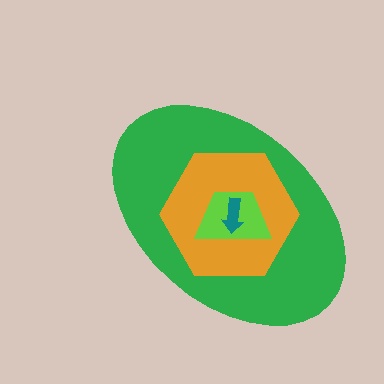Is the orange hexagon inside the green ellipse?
Yes.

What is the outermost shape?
The green ellipse.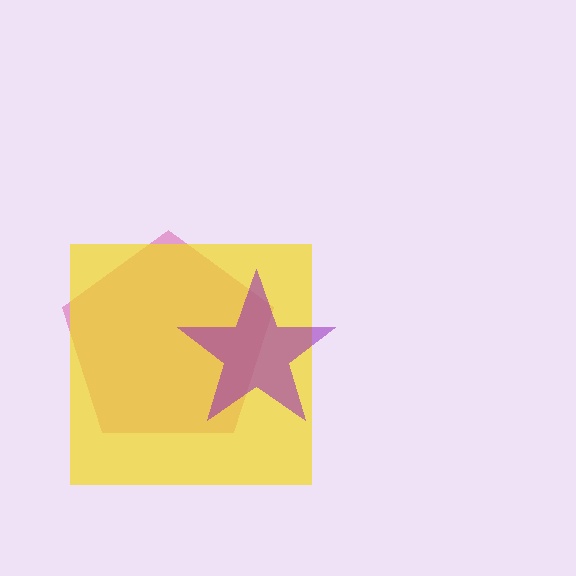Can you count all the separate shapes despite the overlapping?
Yes, there are 3 separate shapes.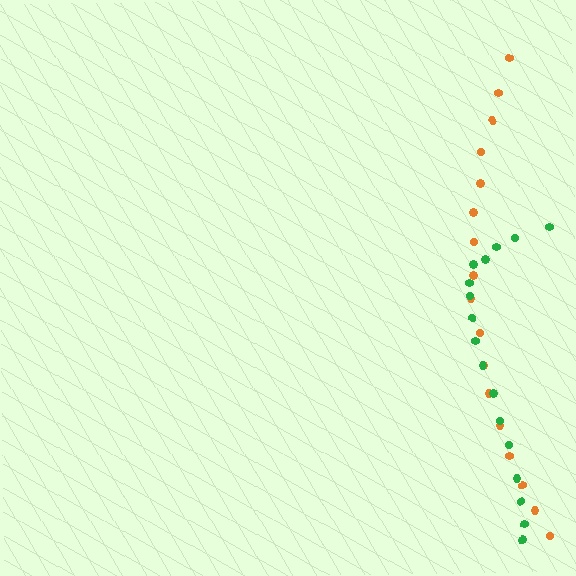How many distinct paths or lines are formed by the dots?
There are 2 distinct paths.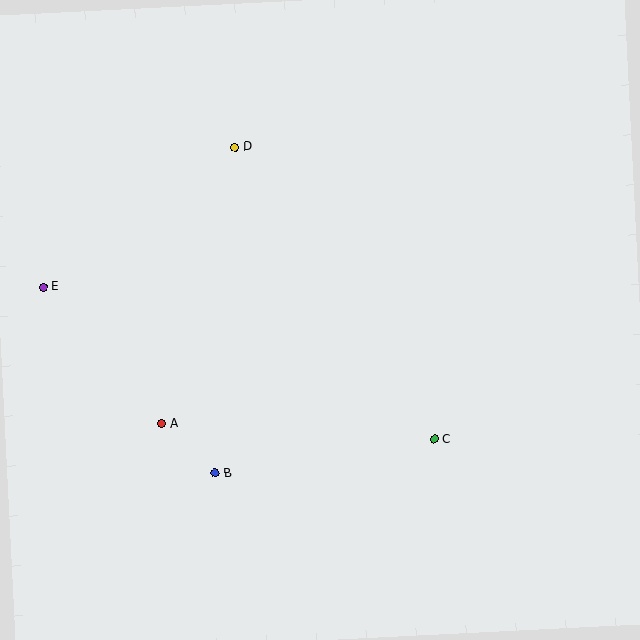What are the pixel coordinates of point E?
Point E is at (43, 287).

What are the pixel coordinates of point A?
Point A is at (162, 424).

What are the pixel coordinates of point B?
Point B is at (215, 473).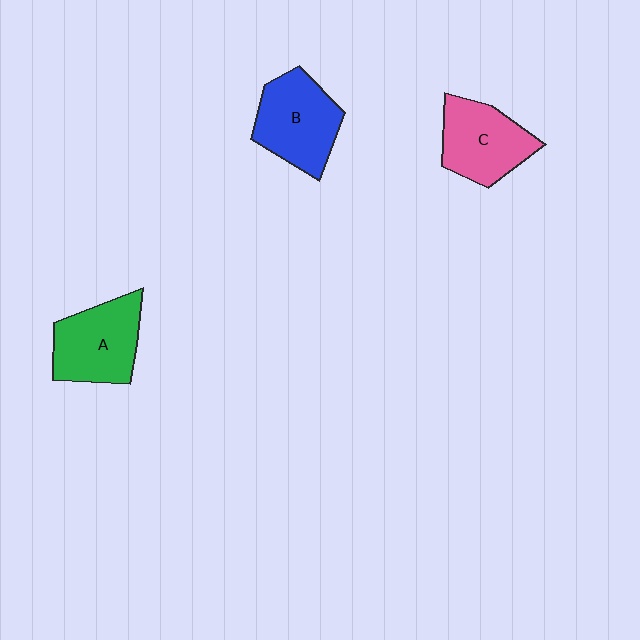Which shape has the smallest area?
Shape C (pink).